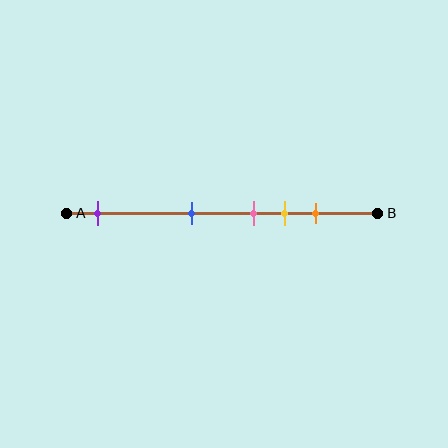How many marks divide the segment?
There are 5 marks dividing the segment.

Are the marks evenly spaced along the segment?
No, the marks are not evenly spaced.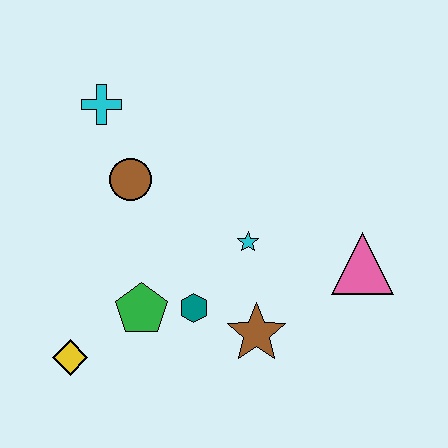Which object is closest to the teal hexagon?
The green pentagon is closest to the teal hexagon.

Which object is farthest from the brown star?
The cyan cross is farthest from the brown star.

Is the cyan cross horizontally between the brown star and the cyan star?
No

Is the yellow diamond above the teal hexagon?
No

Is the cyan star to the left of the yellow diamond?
No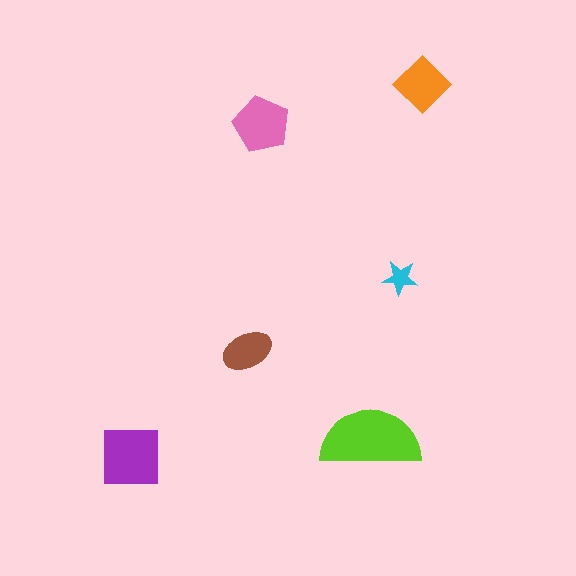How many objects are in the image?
There are 6 objects in the image.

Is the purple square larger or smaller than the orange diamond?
Larger.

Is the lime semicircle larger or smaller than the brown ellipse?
Larger.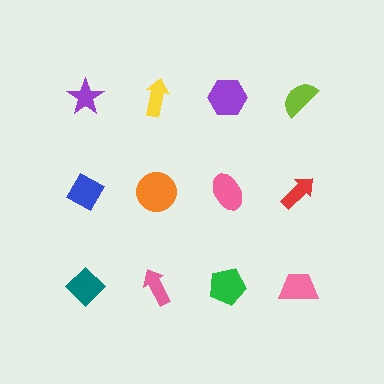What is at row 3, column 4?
A pink trapezoid.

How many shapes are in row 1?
4 shapes.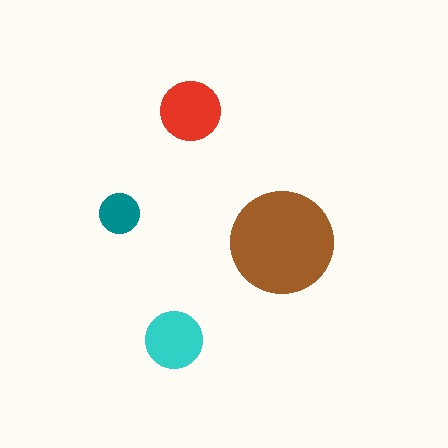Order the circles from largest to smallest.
the brown one, the red one, the cyan one, the teal one.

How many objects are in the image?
There are 4 objects in the image.